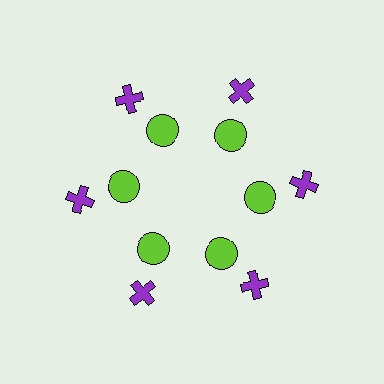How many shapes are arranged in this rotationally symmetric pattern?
There are 12 shapes, arranged in 6 groups of 2.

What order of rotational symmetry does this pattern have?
This pattern has 6-fold rotational symmetry.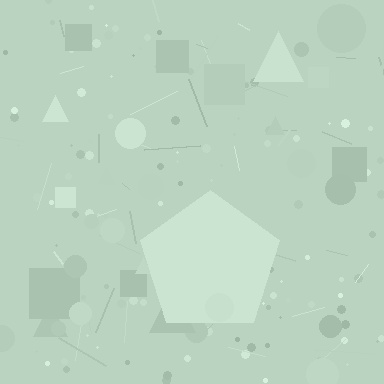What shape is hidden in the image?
A pentagon is hidden in the image.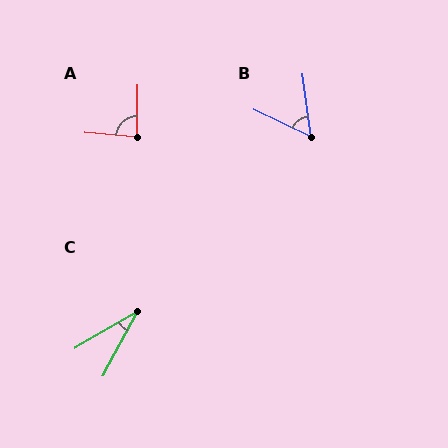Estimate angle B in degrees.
Approximately 57 degrees.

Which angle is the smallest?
C, at approximately 32 degrees.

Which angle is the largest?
A, at approximately 86 degrees.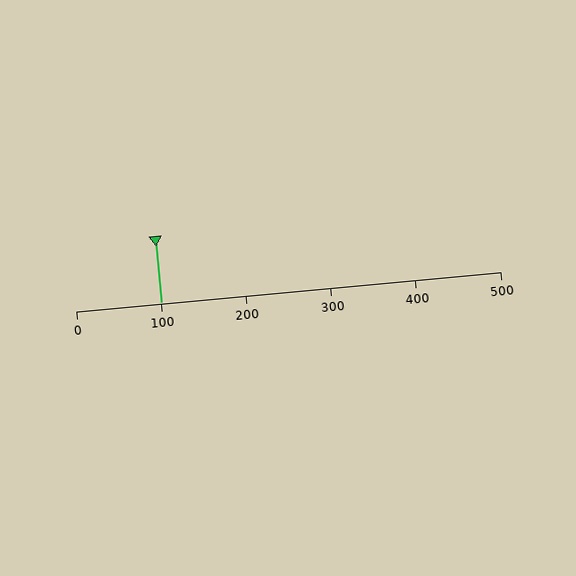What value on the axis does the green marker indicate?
The marker indicates approximately 100.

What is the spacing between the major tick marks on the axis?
The major ticks are spaced 100 apart.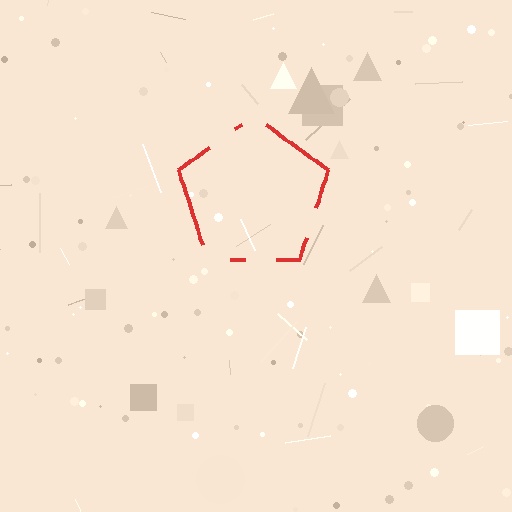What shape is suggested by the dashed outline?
The dashed outline suggests a pentagon.